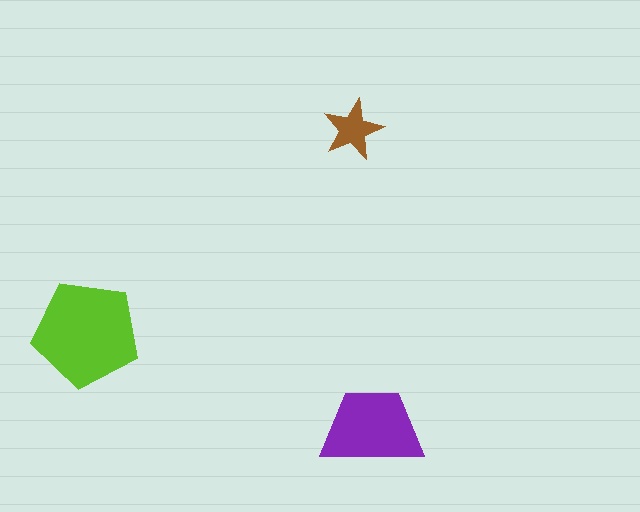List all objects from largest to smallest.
The lime pentagon, the purple trapezoid, the brown star.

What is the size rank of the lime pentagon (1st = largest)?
1st.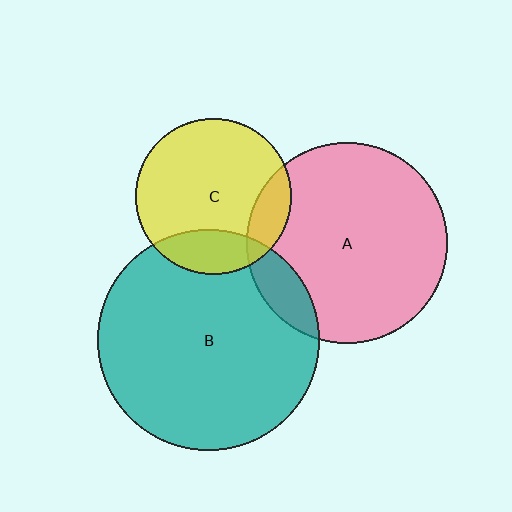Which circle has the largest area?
Circle B (teal).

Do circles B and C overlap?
Yes.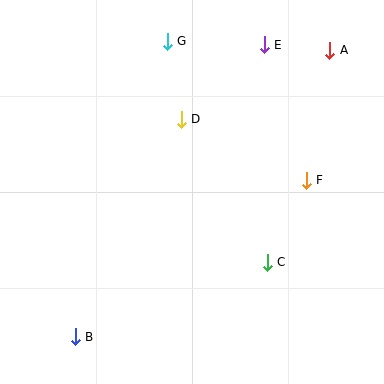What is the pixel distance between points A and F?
The distance between A and F is 132 pixels.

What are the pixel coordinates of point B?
Point B is at (75, 337).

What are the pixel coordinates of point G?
Point G is at (167, 41).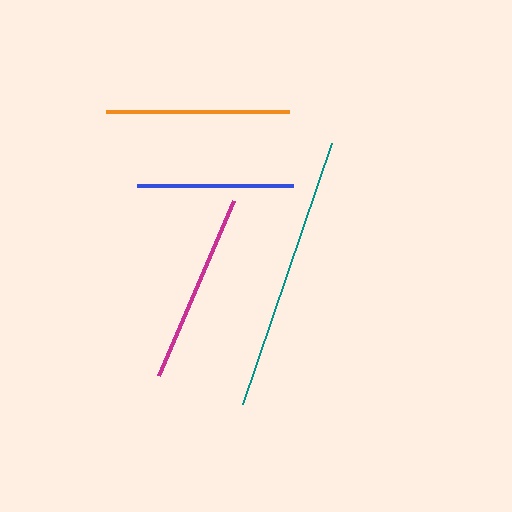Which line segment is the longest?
The teal line is the longest at approximately 276 pixels.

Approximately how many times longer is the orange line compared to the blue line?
The orange line is approximately 1.2 times the length of the blue line.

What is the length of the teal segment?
The teal segment is approximately 276 pixels long.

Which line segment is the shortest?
The blue line is the shortest at approximately 156 pixels.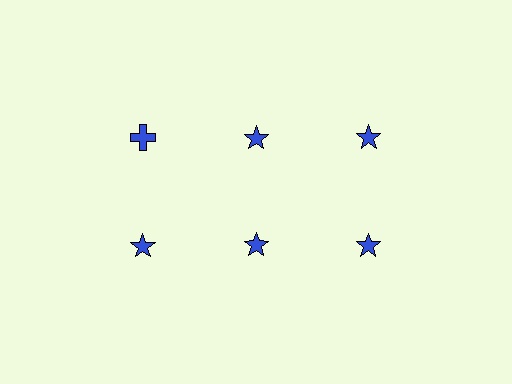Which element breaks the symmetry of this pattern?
The blue cross in the top row, leftmost column breaks the symmetry. All other shapes are blue stars.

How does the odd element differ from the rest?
It has a different shape: cross instead of star.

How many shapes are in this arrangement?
There are 6 shapes arranged in a grid pattern.